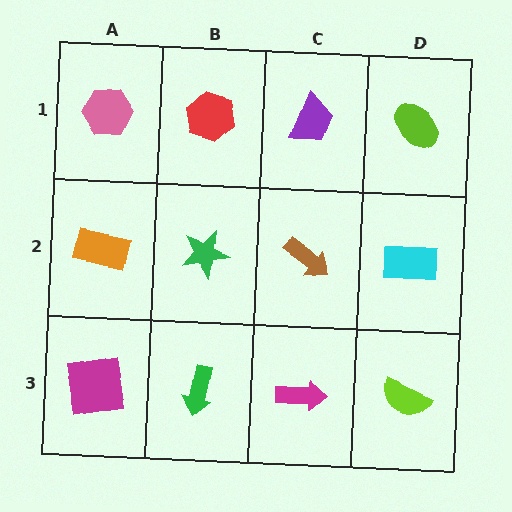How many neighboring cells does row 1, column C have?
3.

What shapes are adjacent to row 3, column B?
A green star (row 2, column B), a magenta square (row 3, column A), a magenta arrow (row 3, column C).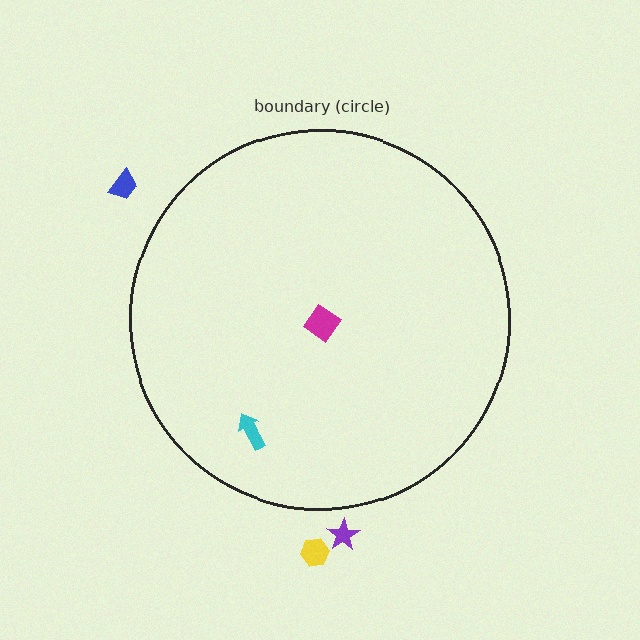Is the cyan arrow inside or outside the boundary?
Inside.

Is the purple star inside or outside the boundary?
Outside.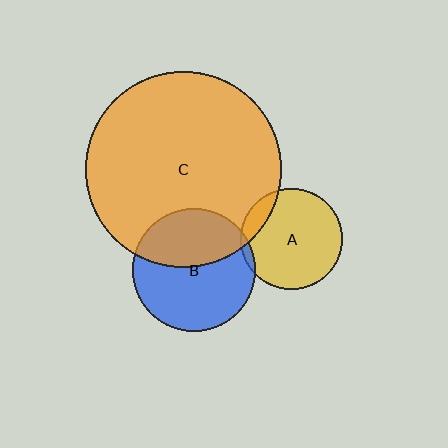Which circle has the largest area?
Circle C (orange).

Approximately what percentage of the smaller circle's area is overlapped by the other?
Approximately 10%.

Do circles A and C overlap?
Yes.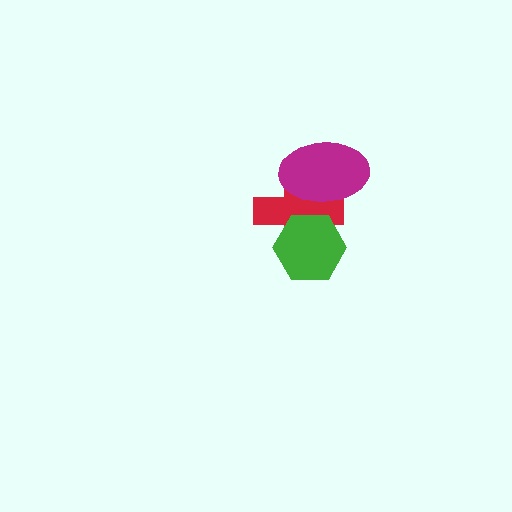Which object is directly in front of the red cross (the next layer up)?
The green hexagon is directly in front of the red cross.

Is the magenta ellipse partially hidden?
No, no other shape covers it.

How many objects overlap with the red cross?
2 objects overlap with the red cross.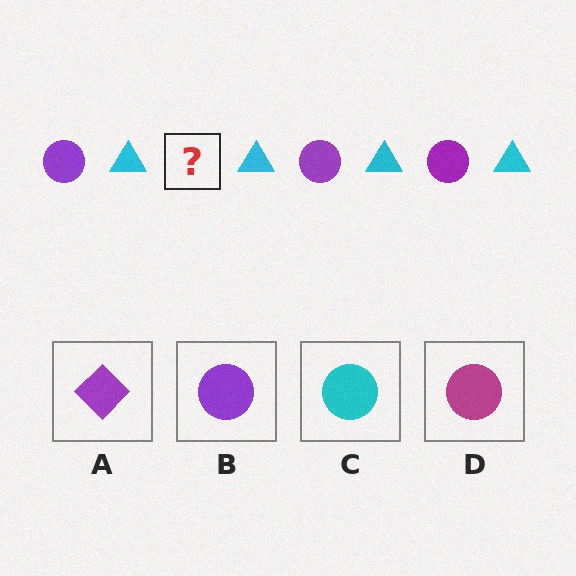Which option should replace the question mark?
Option B.